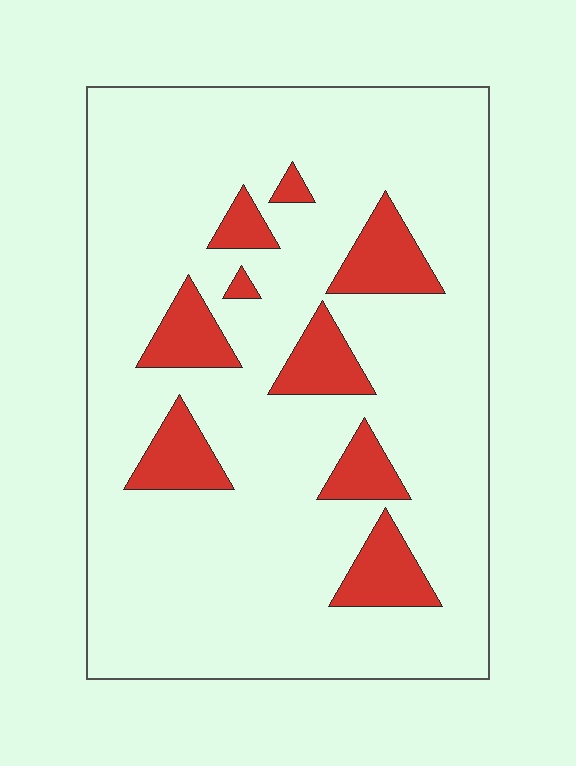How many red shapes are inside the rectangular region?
9.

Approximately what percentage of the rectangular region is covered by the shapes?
Approximately 15%.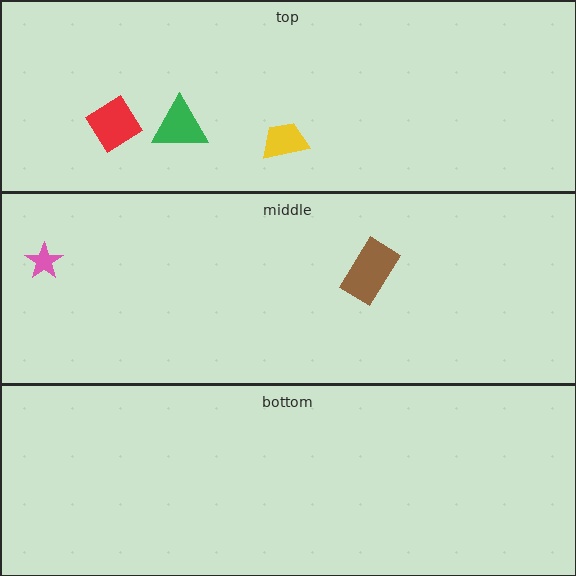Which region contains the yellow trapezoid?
The top region.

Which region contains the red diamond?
The top region.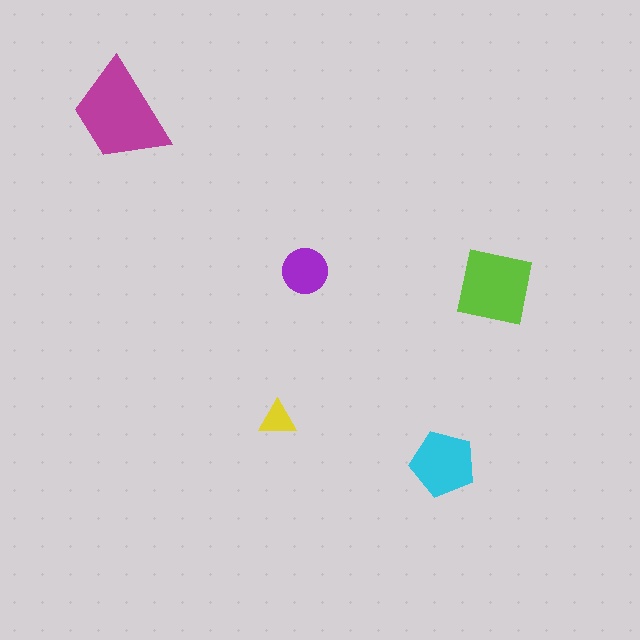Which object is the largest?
The magenta trapezoid.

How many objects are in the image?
There are 5 objects in the image.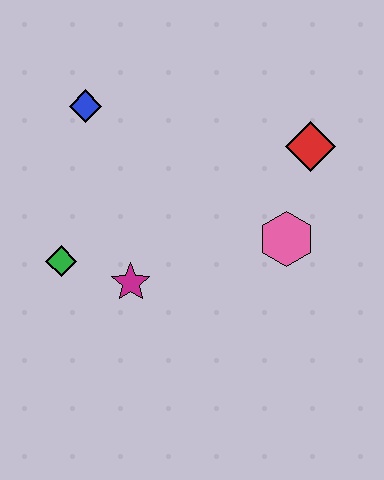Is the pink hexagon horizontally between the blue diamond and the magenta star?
No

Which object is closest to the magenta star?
The green diamond is closest to the magenta star.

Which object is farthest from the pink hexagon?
The blue diamond is farthest from the pink hexagon.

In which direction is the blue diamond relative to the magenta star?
The blue diamond is above the magenta star.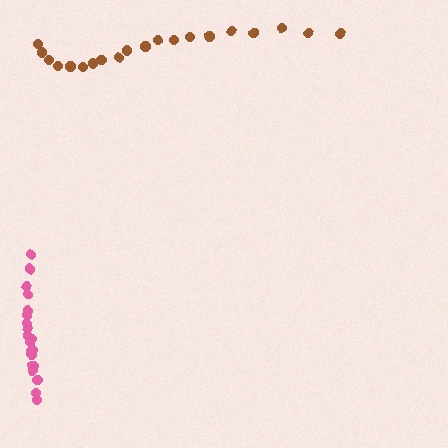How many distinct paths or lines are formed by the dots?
There are 2 distinct paths.